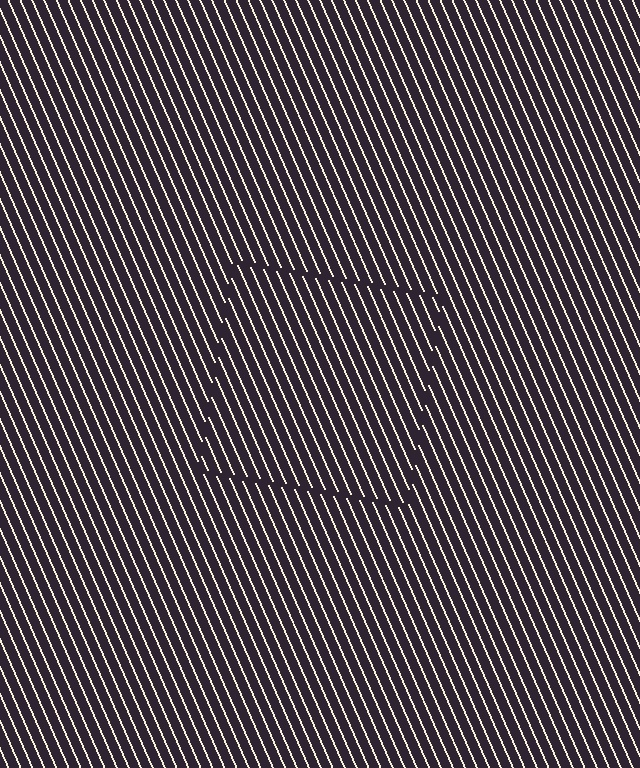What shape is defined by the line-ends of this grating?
An illusory square. The interior of the shape contains the same grating, shifted by half a period — the contour is defined by the phase discontinuity where line-ends from the inner and outer gratings abut.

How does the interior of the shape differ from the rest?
The interior of the shape contains the same grating, shifted by half a period — the contour is defined by the phase discontinuity where line-ends from the inner and outer gratings abut.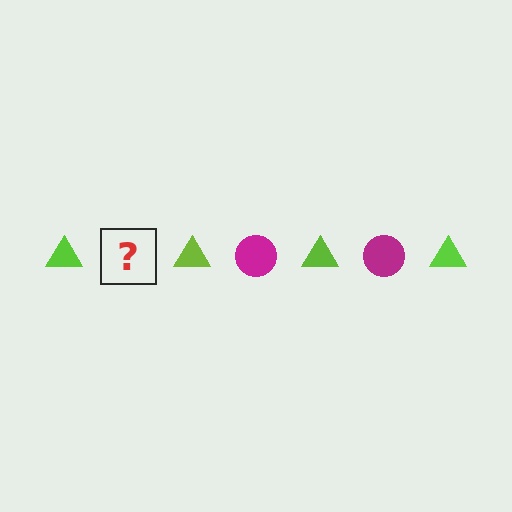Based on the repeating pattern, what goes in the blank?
The blank should be a magenta circle.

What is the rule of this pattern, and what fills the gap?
The rule is that the pattern alternates between lime triangle and magenta circle. The gap should be filled with a magenta circle.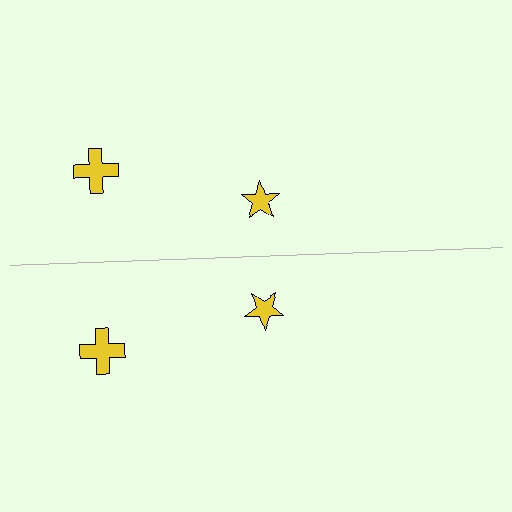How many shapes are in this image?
There are 4 shapes in this image.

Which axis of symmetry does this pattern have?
The pattern has a horizontal axis of symmetry running through the center of the image.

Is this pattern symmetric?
Yes, this pattern has bilateral (reflection) symmetry.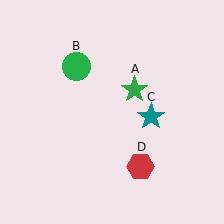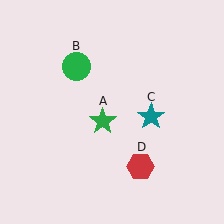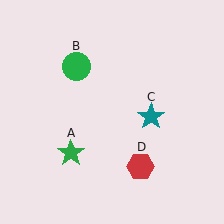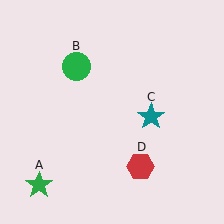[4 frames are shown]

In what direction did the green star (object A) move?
The green star (object A) moved down and to the left.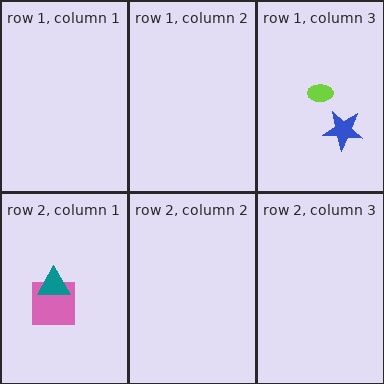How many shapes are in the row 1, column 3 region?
2.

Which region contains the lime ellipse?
The row 1, column 3 region.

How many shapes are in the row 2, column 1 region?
2.